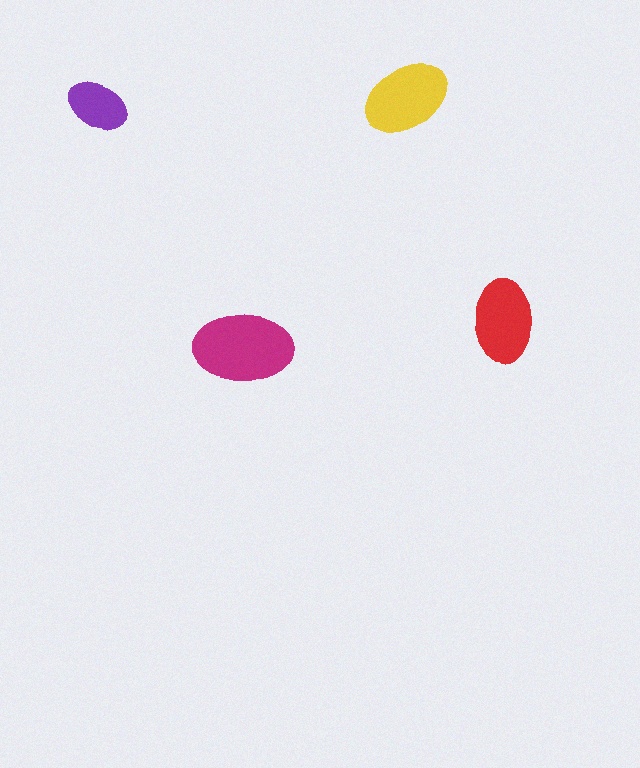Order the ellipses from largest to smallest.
the magenta one, the yellow one, the red one, the purple one.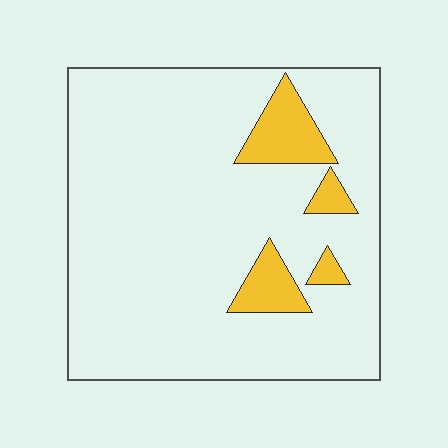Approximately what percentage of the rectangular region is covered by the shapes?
Approximately 10%.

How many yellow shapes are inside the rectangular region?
4.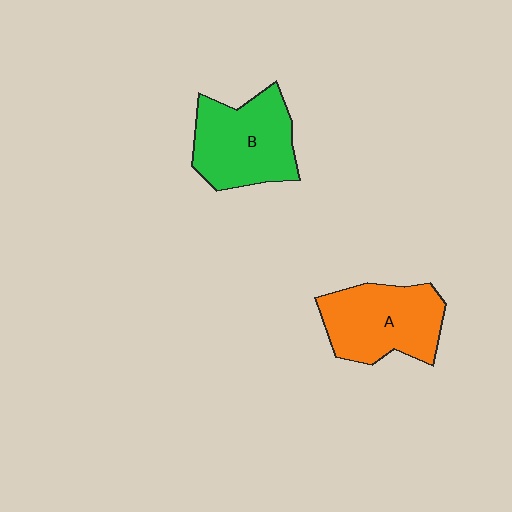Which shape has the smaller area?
Shape A (orange).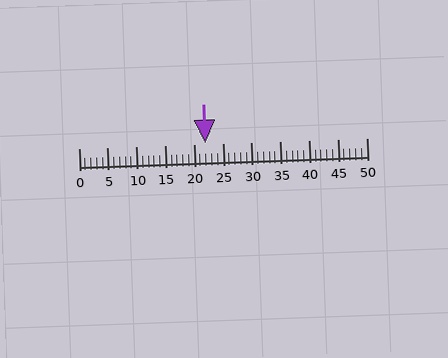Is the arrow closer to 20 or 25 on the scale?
The arrow is closer to 20.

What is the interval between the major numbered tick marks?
The major tick marks are spaced 5 units apart.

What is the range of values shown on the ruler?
The ruler shows values from 0 to 50.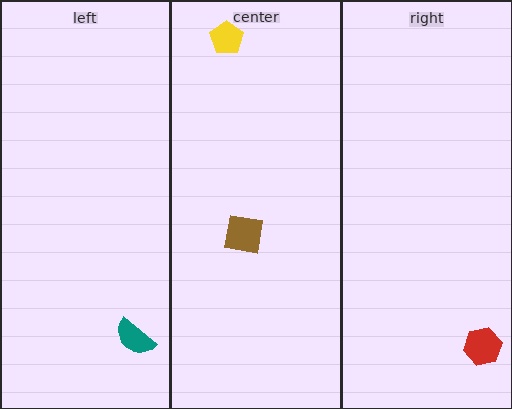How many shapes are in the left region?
1.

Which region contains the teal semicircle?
The left region.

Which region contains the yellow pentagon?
The center region.